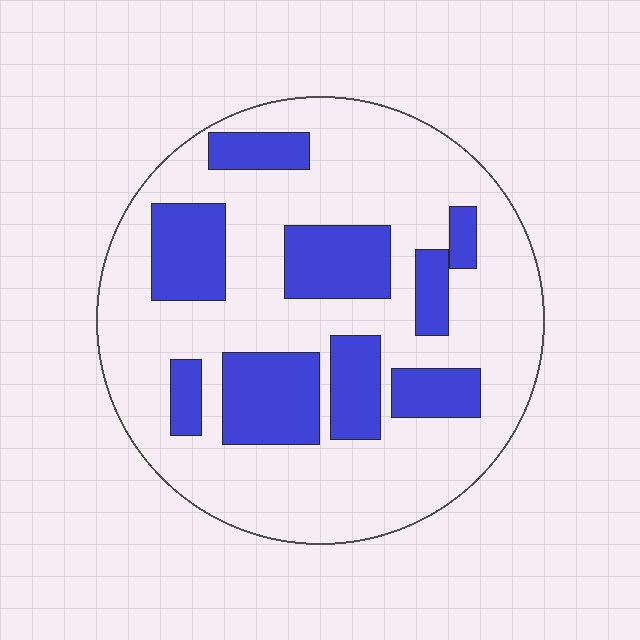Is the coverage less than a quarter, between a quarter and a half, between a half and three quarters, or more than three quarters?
Between a quarter and a half.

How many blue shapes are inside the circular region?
9.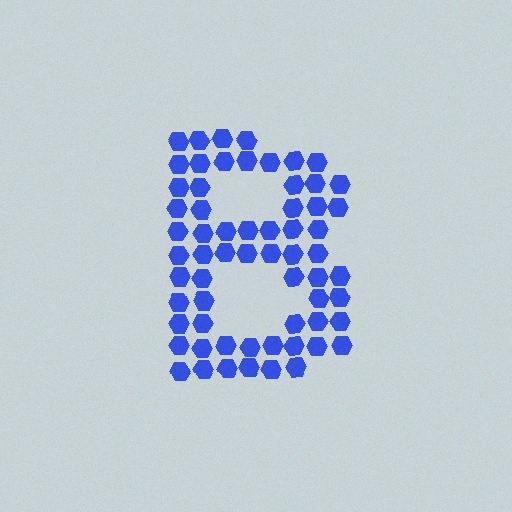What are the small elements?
The small elements are hexagons.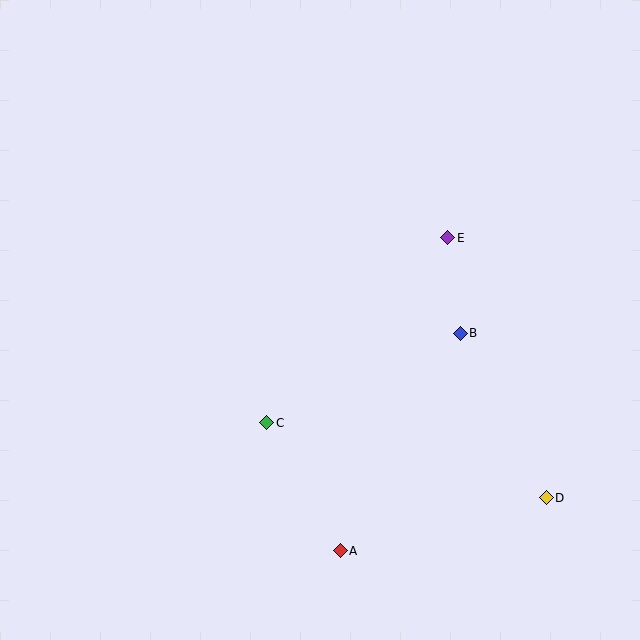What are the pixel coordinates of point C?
Point C is at (267, 423).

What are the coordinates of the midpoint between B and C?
The midpoint between B and C is at (363, 378).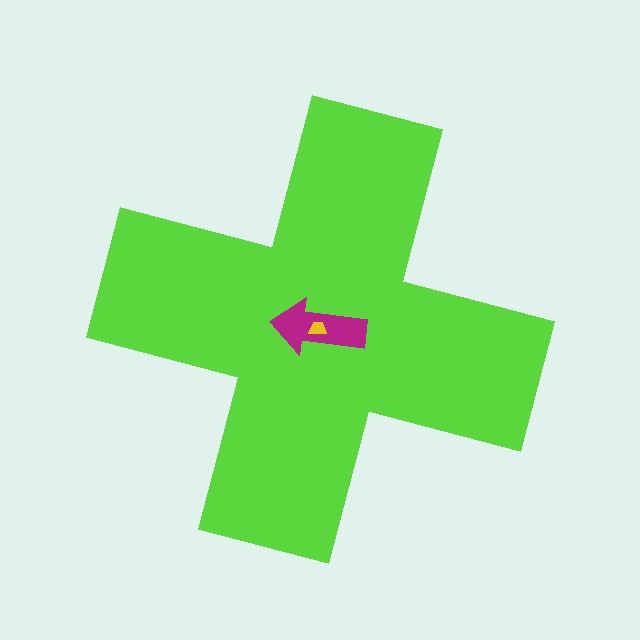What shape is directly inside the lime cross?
The magenta arrow.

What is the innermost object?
The yellow trapezoid.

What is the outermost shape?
The lime cross.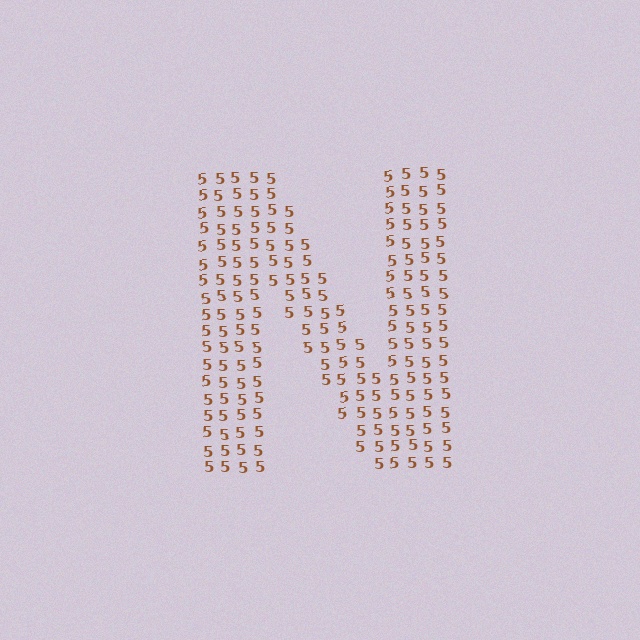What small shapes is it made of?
It is made of small digit 5's.